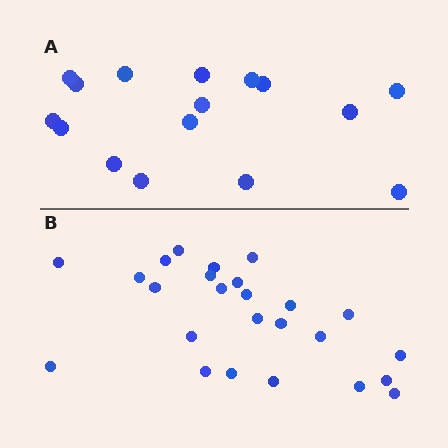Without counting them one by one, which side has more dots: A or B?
Region B (the bottom region) has more dots.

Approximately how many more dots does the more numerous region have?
Region B has roughly 8 or so more dots than region A.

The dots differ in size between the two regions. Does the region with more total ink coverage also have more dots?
No. Region A has more total ink coverage because its dots are larger, but region B actually contains more individual dots. Total area can be misleading — the number of items is what matters here.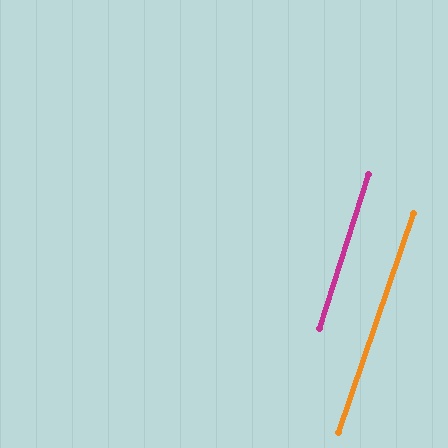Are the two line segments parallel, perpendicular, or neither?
Parallel — their directions differ by only 1.2°.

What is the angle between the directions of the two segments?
Approximately 1 degree.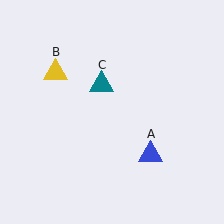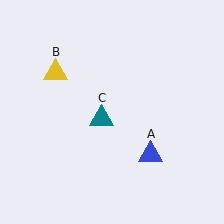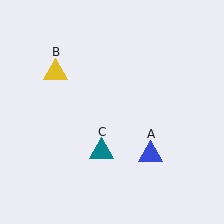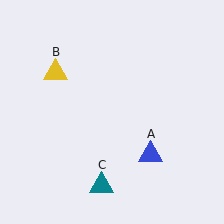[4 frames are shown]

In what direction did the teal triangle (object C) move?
The teal triangle (object C) moved down.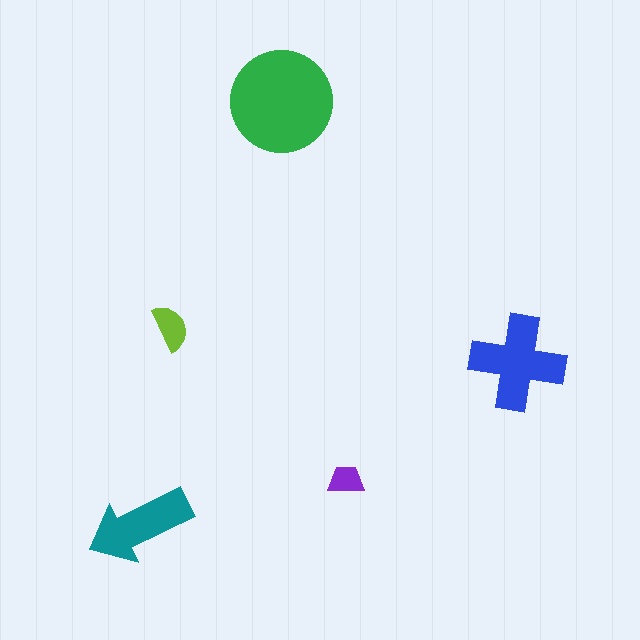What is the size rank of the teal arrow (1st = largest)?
3rd.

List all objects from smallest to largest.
The purple trapezoid, the lime semicircle, the teal arrow, the blue cross, the green circle.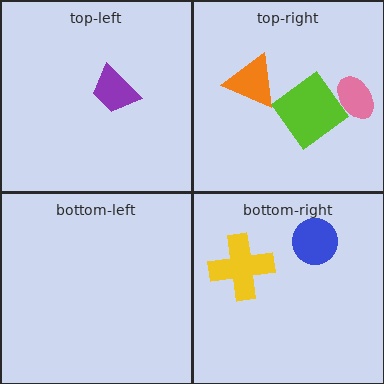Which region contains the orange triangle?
The top-right region.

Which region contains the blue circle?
The bottom-right region.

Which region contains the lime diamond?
The top-right region.